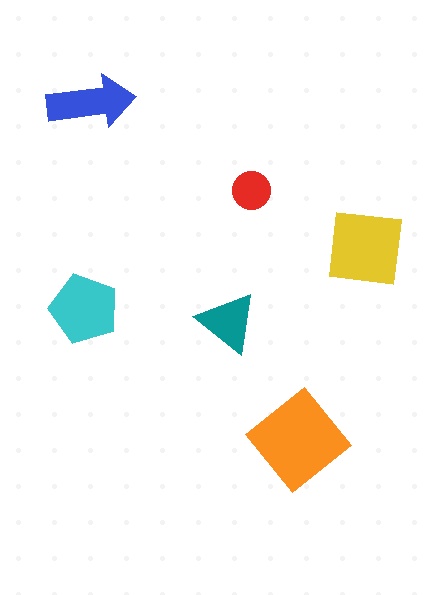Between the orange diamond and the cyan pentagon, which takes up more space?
The orange diamond.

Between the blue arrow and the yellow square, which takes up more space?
The yellow square.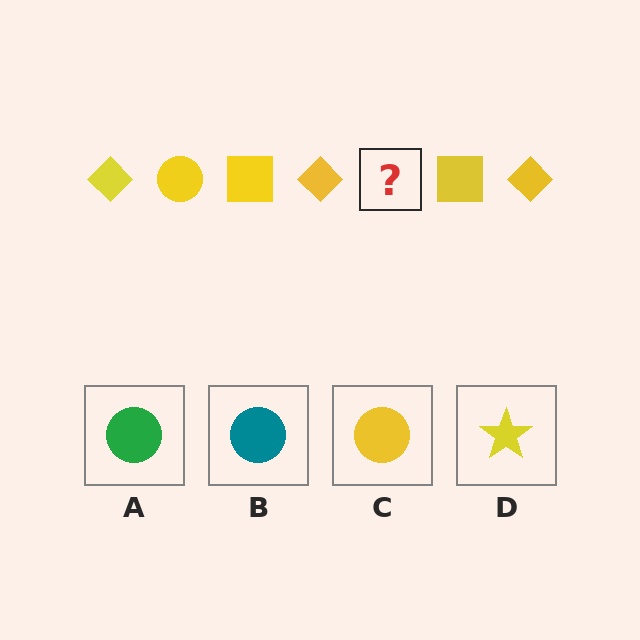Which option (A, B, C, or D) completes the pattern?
C.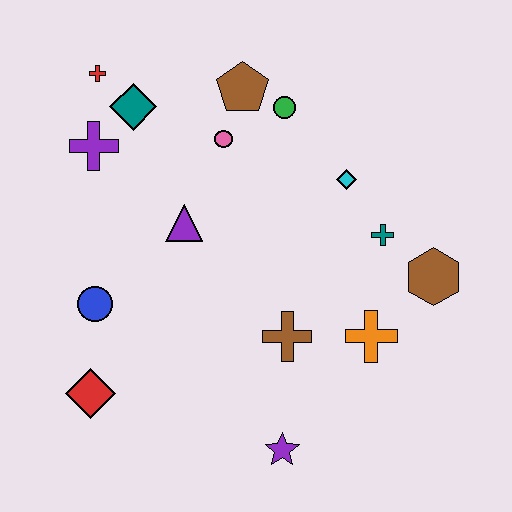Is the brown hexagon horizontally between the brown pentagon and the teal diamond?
No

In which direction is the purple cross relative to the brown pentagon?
The purple cross is to the left of the brown pentagon.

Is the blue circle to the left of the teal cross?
Yes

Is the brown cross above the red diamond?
Yes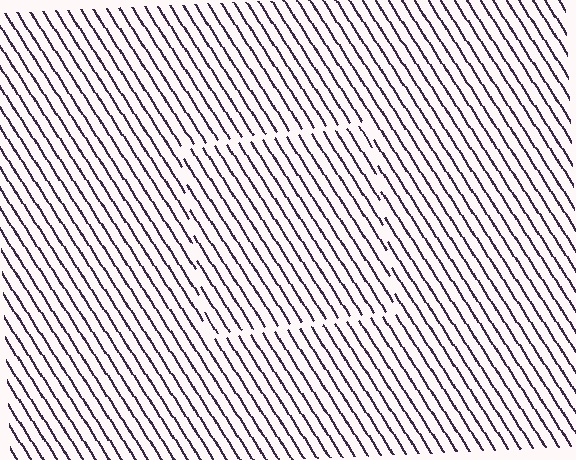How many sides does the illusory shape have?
4 sides — the line-ends trace a square.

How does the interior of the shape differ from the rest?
The interior of the shape contains the same grating, shifted by half a period — the contour is defined by the phase discontinuity where line-ends from the inner and outer gratings abut.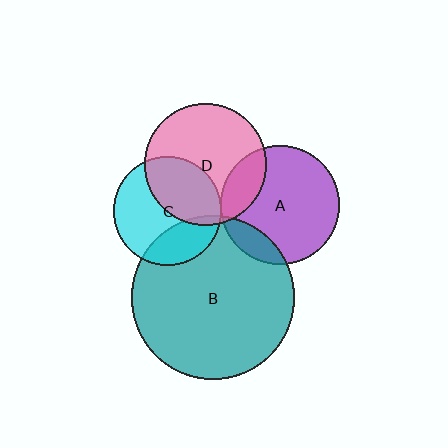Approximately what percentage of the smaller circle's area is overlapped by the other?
Approximately 40%.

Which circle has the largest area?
Circle B (teal).